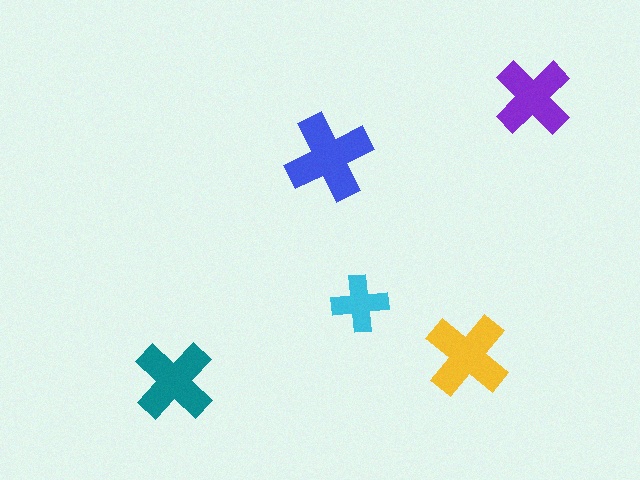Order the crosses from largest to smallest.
the blue one, the yellow one, the teal one, the purple one, the cyan one.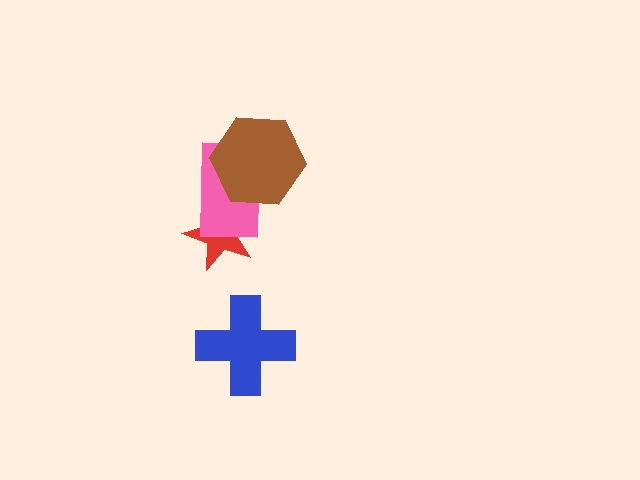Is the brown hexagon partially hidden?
No, no other shape covers it.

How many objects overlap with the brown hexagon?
1 object overlaps with the brown hexagon.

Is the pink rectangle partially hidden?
Yes, it is partially covered by another shape.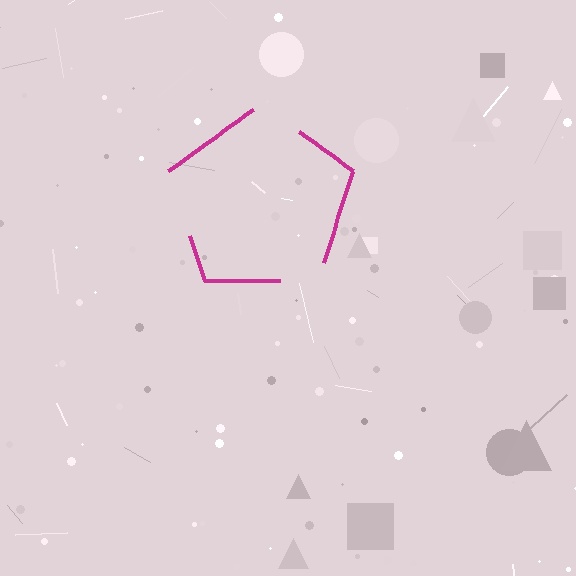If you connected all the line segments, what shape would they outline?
They would outline a pentagon.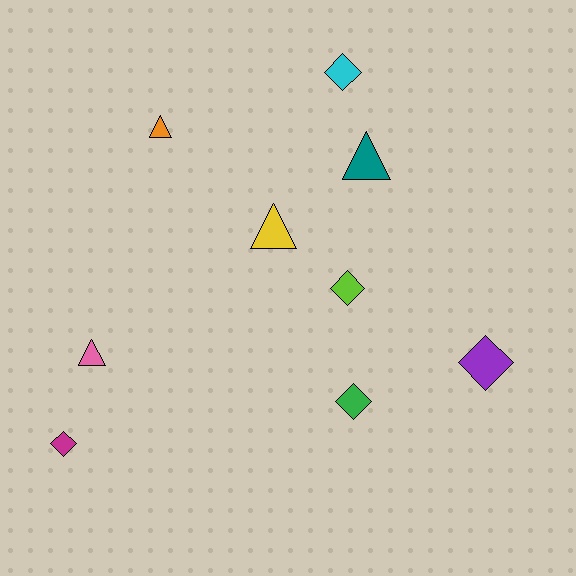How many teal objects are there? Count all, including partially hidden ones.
There is 1 teal object.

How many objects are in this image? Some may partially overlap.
There are 9 objects.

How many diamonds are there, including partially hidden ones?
There are 5 diamonds.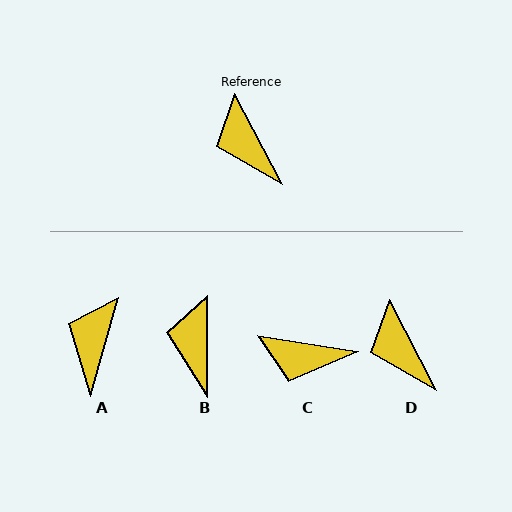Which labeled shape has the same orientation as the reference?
D.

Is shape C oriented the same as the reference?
No, it is off by about 53 degrees.